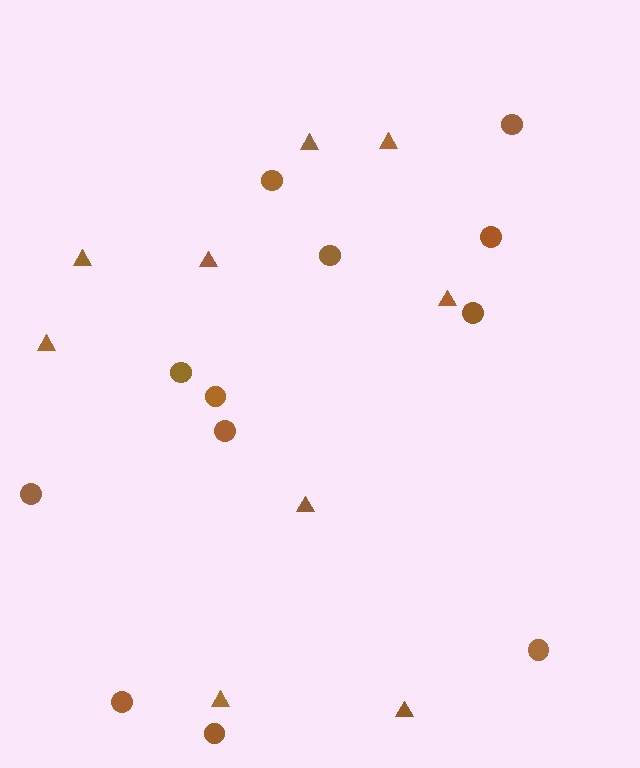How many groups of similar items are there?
There are 2 groups: one group of triangles (9) and one group of circles (12).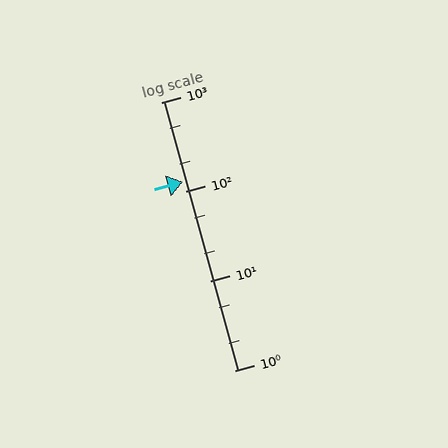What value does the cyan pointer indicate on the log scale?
The pointer indicates approximately 130.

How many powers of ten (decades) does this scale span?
The scale spans 3 decades, from 1 to 1000.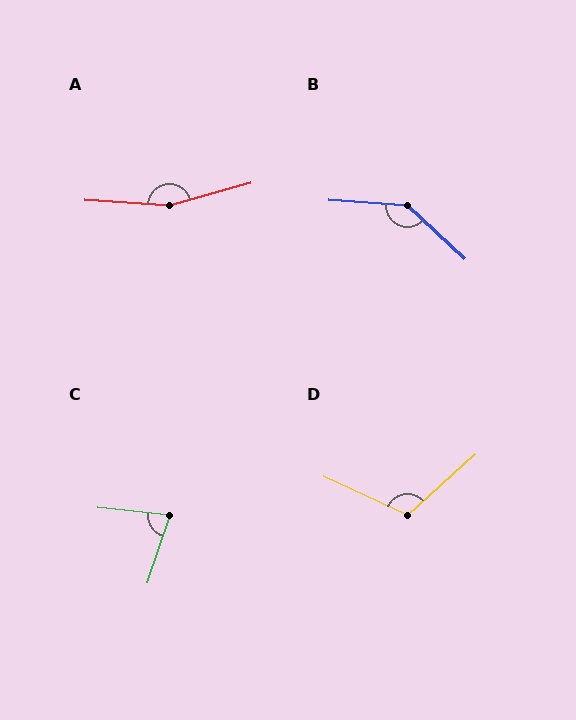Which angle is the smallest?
C, at approximately 78 degrees.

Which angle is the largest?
A, at approximately 161 degrees.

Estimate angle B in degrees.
Approximately 141 degrees.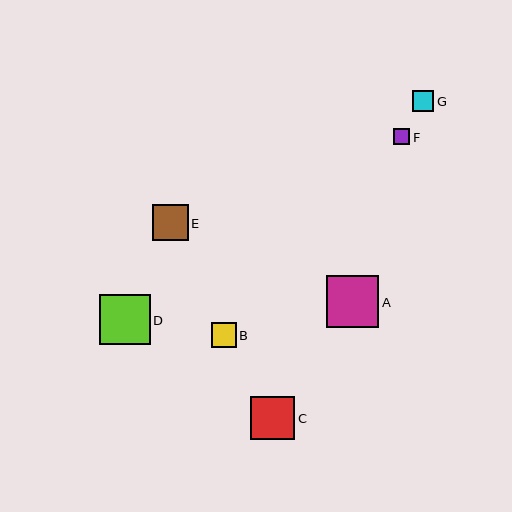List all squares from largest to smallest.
From largest to smallest: A, D, C, E, B, G, F.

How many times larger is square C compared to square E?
Square C is approximately 1.2 times the size of square E.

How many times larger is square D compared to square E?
Square D is approximately 1.4 times the size of square E.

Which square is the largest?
Square A is the largest with a size of approximately 52 pixels.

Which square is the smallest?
Square F is the smallest with a size of approximately 16 pixels.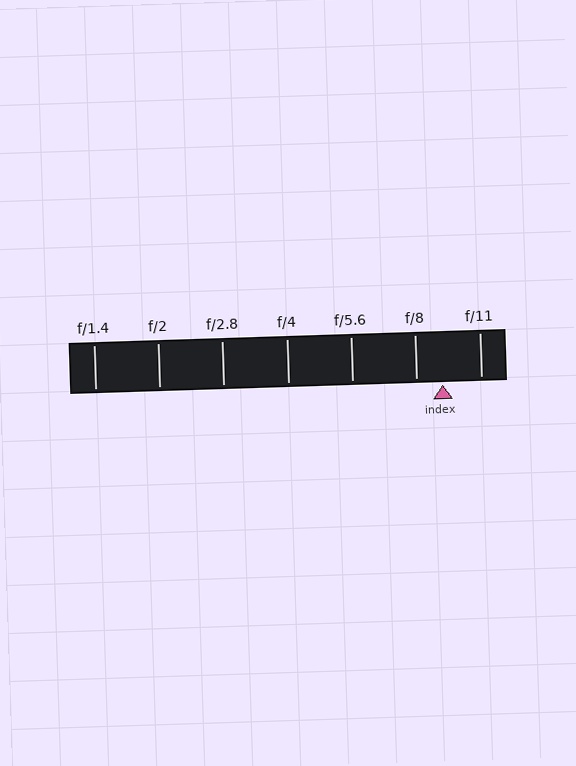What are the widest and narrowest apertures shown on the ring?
The widest aperture shown is f/1.4 and the narrowest is f/11.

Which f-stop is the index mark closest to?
The index mark is closest to f/8.